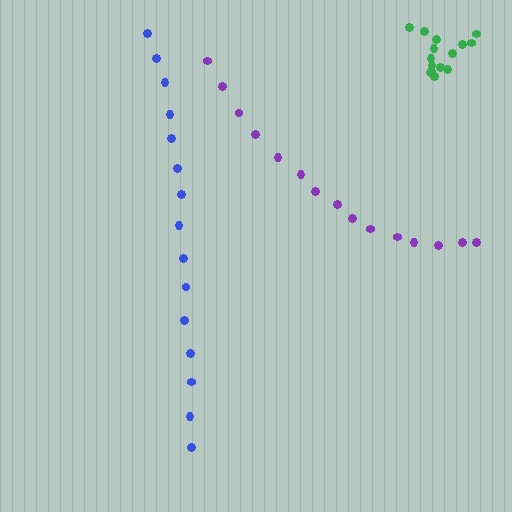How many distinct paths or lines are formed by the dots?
There are 3 distinct paths.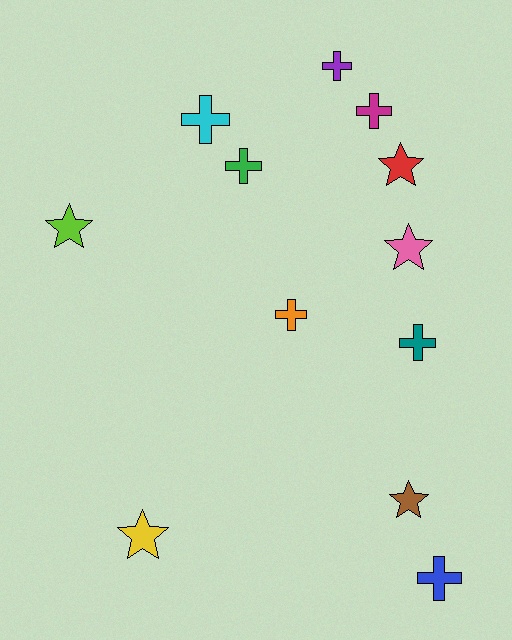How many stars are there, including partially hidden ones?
There are 5 stars.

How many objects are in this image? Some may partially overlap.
There are 12 objects.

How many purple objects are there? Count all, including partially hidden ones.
There is 1 purple object.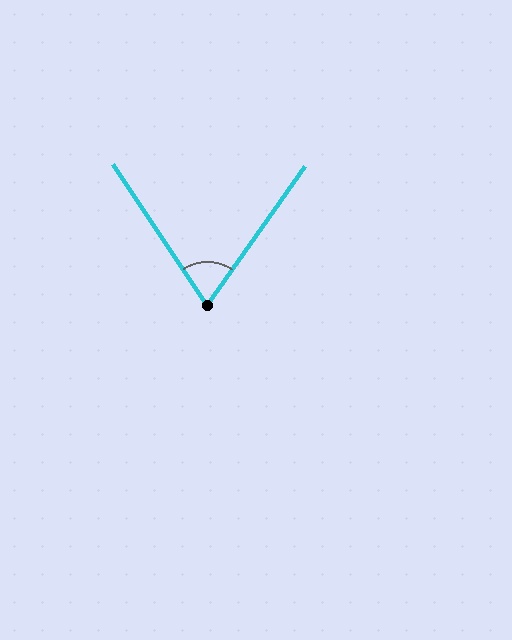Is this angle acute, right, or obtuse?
It is acute.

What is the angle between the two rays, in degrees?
Approximately 69 degrees.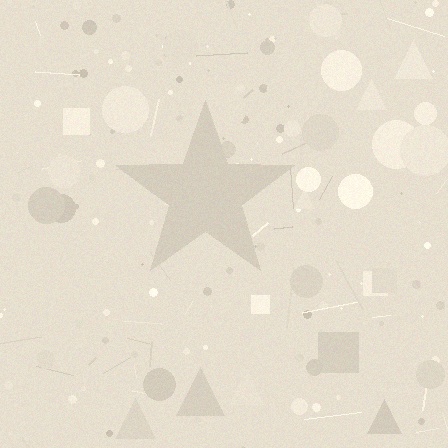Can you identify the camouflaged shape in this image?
The camouflaged shape is a star.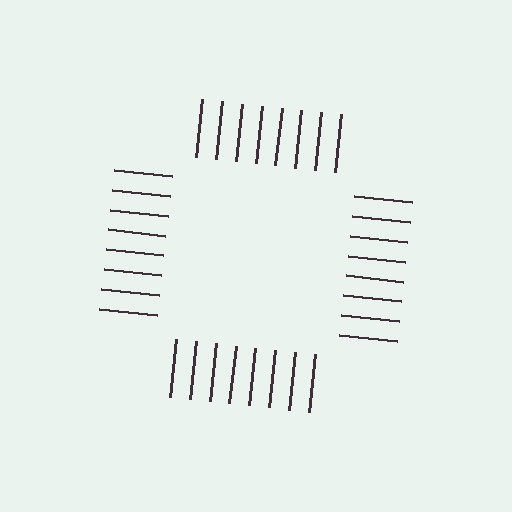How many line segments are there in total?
32 — 8 along each of the 4 edges.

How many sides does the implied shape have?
4 sides — the line-ends trace a square.